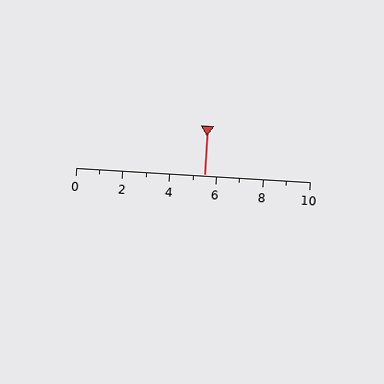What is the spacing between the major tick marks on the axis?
The major ticks are spaced 2 apart.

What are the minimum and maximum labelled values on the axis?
The axis runs from 0 to 10.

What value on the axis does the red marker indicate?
The marker indicates approximately 5.5.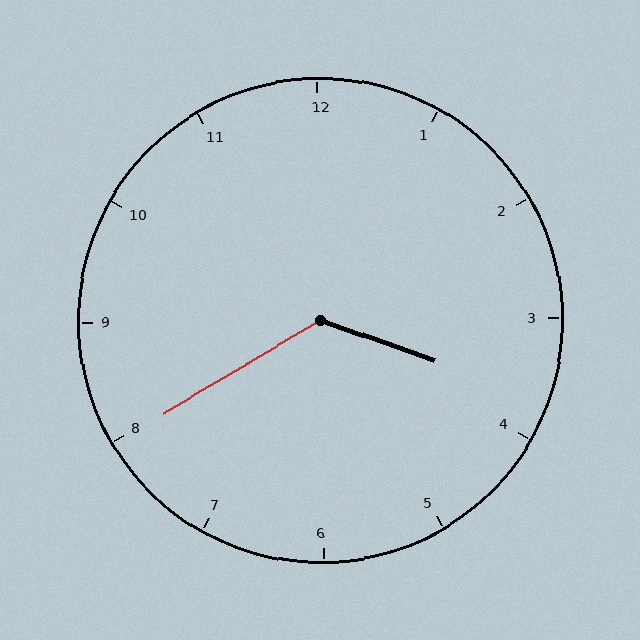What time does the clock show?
3:40.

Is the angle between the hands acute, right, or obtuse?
It is obtuse.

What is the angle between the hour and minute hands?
Approximately 130 degrees.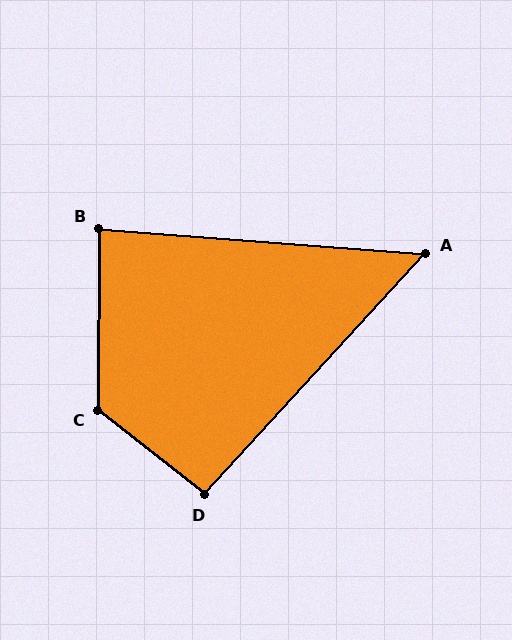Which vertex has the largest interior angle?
C, at approximately 128 degrees.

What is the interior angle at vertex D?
Approximately 94 degrees (approximately right).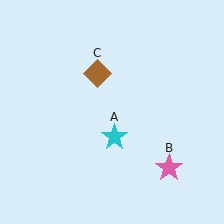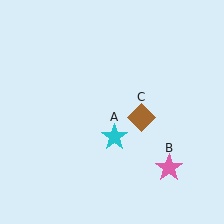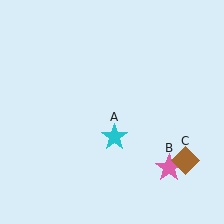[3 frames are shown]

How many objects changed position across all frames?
1 object changed position: brown diamond (object C).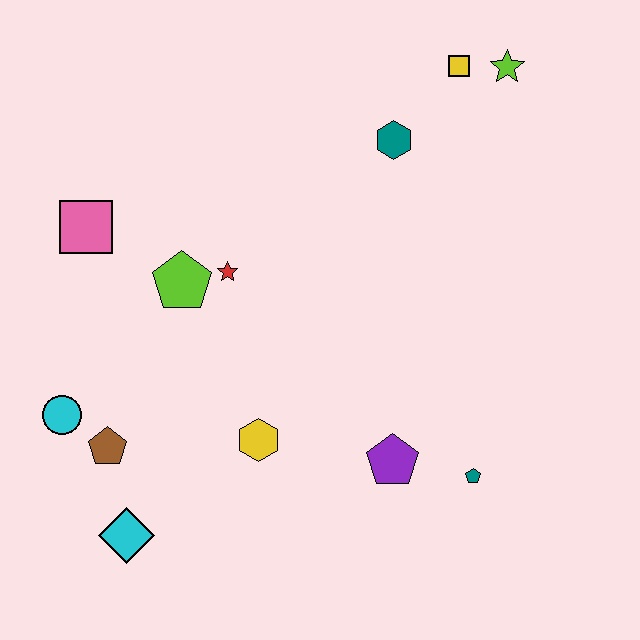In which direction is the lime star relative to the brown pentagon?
The lime star is to the right of the brown pentagon.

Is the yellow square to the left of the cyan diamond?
No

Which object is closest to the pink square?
The lime pentagon is closest to the pink square.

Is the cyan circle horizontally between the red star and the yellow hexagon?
No